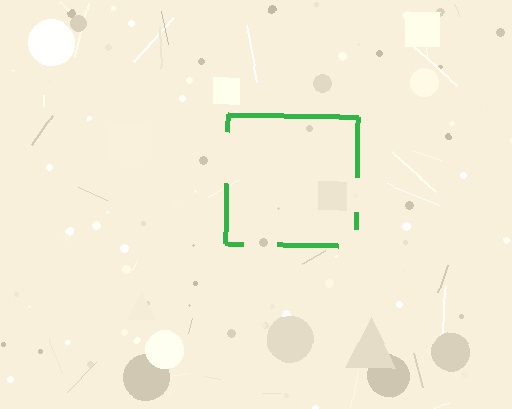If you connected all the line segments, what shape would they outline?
They would outline a square.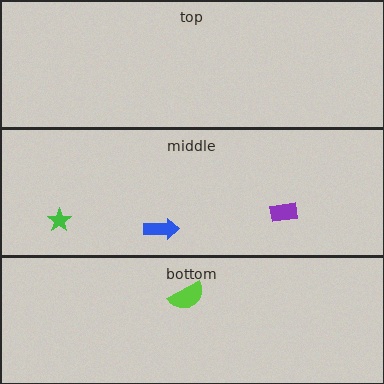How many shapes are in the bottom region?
1.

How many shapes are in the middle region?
3.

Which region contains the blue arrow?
The middle region.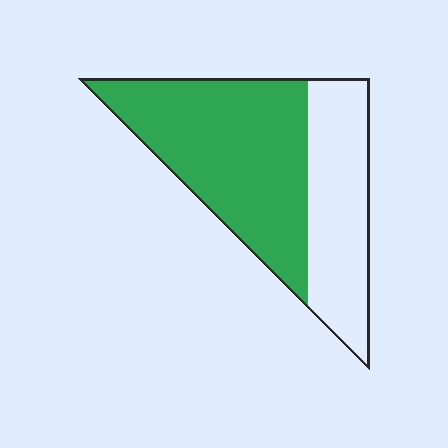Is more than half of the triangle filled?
Yes.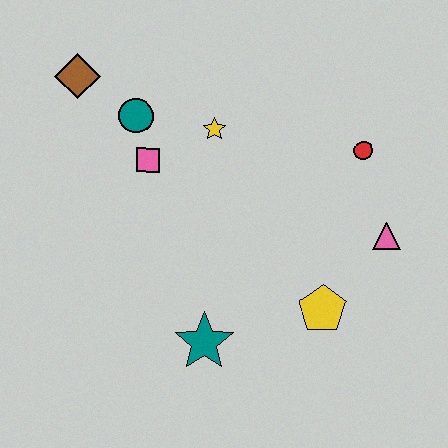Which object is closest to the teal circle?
The pink square is closest to the teal circle.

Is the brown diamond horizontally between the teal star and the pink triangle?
No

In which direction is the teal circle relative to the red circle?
The teal circle is to the left of the red circle.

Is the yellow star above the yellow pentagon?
Yes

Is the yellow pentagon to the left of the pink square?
No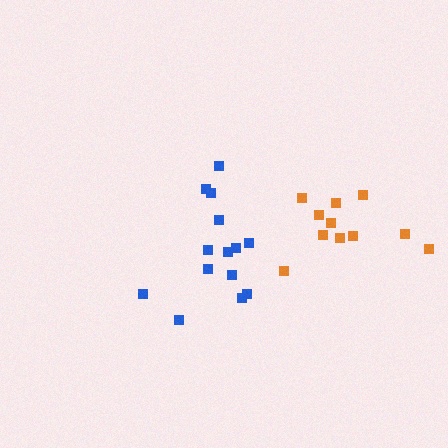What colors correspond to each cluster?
The clusters are colored: blue, orange.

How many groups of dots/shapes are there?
There are 2 groups.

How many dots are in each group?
Group 1: 14 dots, Group 2: 11 dots (25 total).